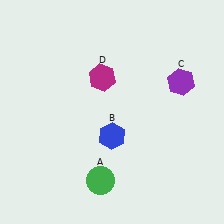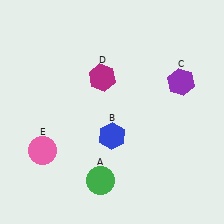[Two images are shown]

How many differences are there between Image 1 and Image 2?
There is 1 difference between the two images.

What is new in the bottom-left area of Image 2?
A pink circle (E) was added in the bottom-left area of Image 2.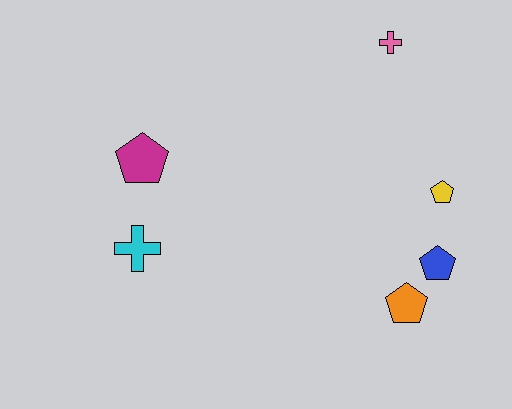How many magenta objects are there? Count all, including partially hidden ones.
There is 1 magenta object.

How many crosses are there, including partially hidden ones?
There are 2 crosses.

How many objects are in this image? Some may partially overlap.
There are 6 objects.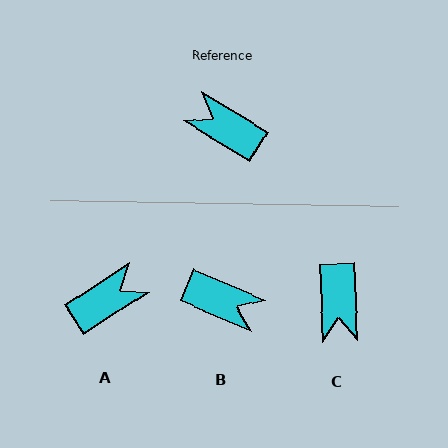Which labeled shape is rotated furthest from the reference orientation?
B, about 172 degrees away.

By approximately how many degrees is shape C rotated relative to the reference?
Approximately 124 degrees counter-clockwise.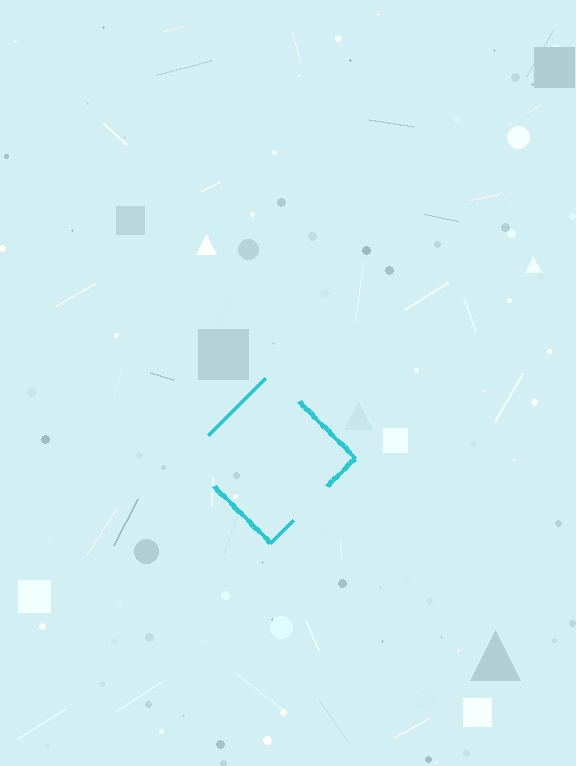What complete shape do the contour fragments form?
The contour fragments form a diamond.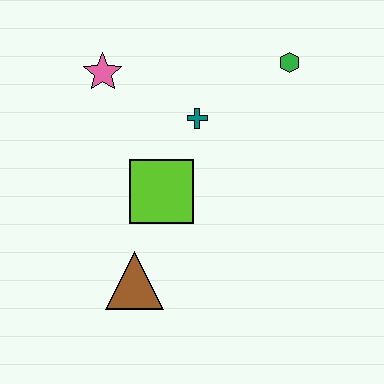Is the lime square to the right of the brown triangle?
Yes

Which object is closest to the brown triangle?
The lime square is closest to the brown triangle.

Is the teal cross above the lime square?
Yes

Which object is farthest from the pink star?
The brown triangle is farthest from the pink star.